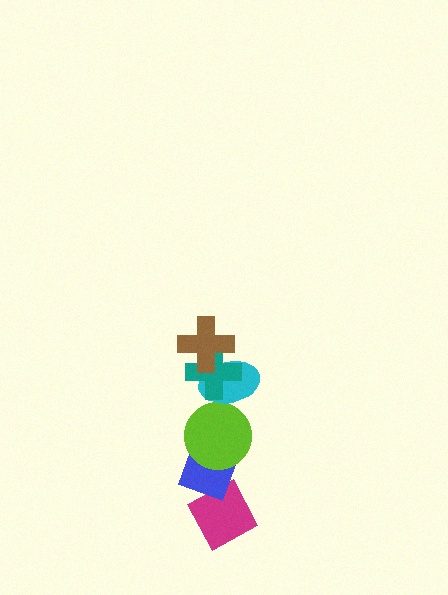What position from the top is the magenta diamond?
The magenta diamond is 6th from the top.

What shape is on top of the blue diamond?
The lime circle is on top of the blue diamond.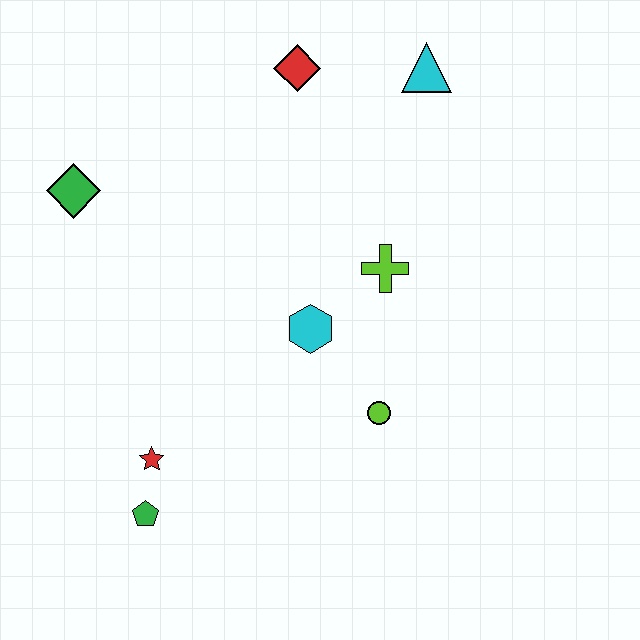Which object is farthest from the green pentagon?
The cyan triangle is farthest from the green pentagon.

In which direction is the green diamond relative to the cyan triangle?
The green diamond is to the left of the cyan triangle.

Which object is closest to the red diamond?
The cyan triangle is closest to the red diamond.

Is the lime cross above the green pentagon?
Yes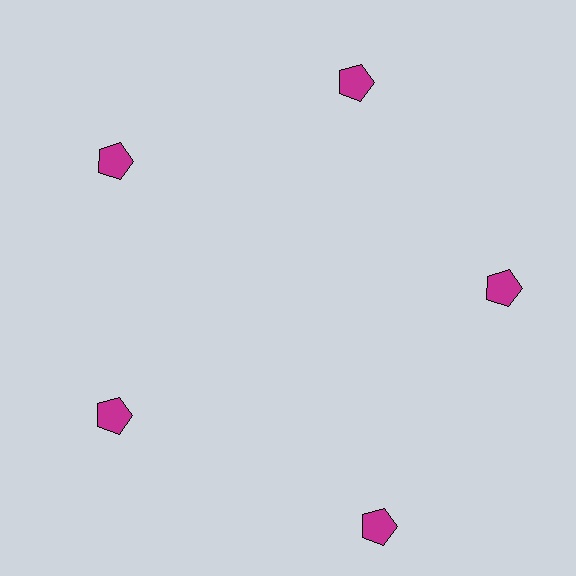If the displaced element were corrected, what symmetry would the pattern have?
It would have 5-fold rotational symmetry — the pattern would map onto itself every 72 degrees.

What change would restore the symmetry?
The symmetry would be restored by moving it inward, back onto the ring so that all 5 pentagons sit at equal angles and equal distance from the center.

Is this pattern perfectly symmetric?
No. The 5 magenta pentagons are arranged in a ring, but one element near the 5 o'clock position is pushed outward from the center, breaking the 5-fold rotational symmetry.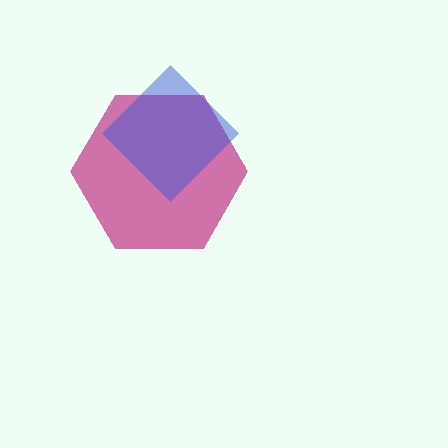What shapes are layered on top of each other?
The layered shapes are: a magenta hexagon, a blue diamond.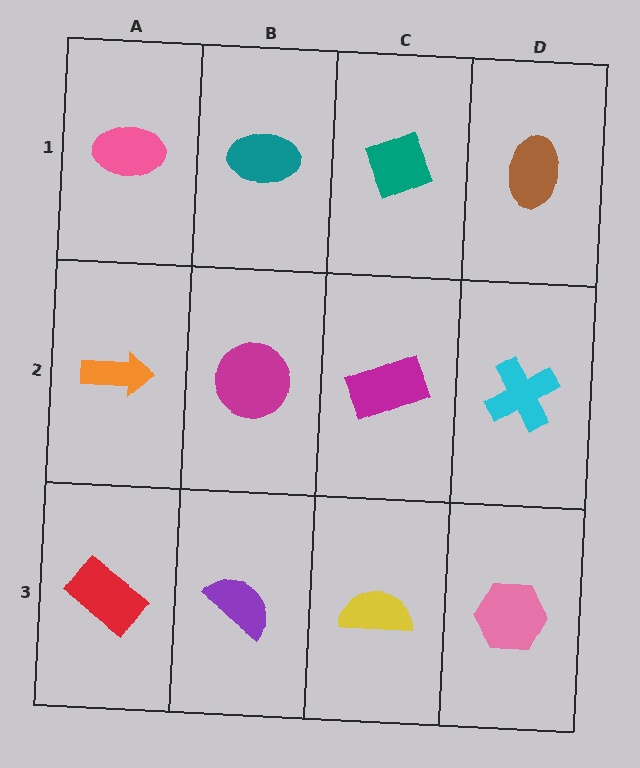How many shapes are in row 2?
4 shapes.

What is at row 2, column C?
A magenta rectangle.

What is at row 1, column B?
A teal ellipse.